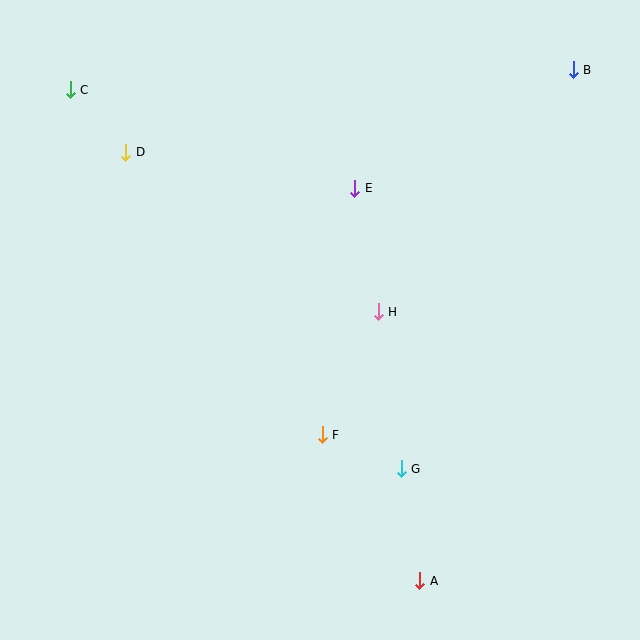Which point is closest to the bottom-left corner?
Point F is closest to the bottom-left corner.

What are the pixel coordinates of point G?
Point G is at (401, 469).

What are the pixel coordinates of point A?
Point A is at (420, 581).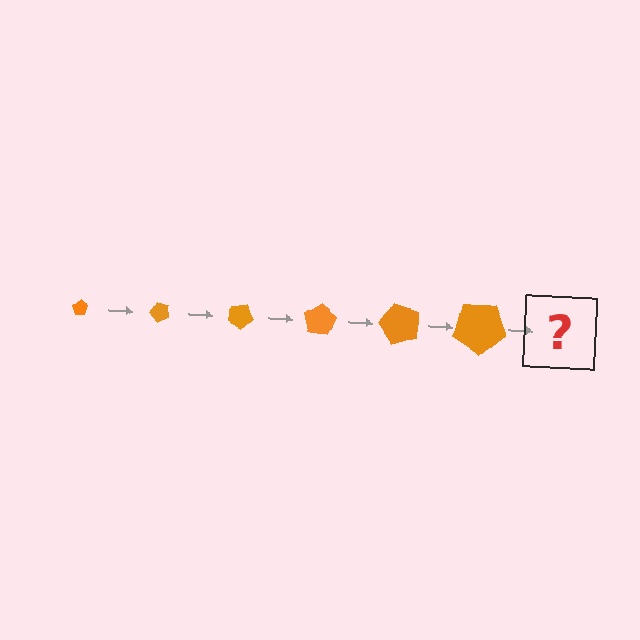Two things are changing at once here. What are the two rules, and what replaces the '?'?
The two rules are that the pentagon grows larger each step and it rotates 50 degrees each step. The '?' should be a pentagon, larger than the previous one and rotated 300 degrees from the start.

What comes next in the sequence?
The next element should be a pentagon, larger than the previous one and rotated 300 degrees from the start.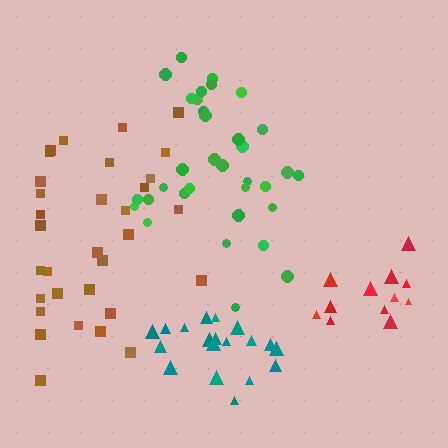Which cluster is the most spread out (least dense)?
Red.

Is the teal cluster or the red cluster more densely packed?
Teal.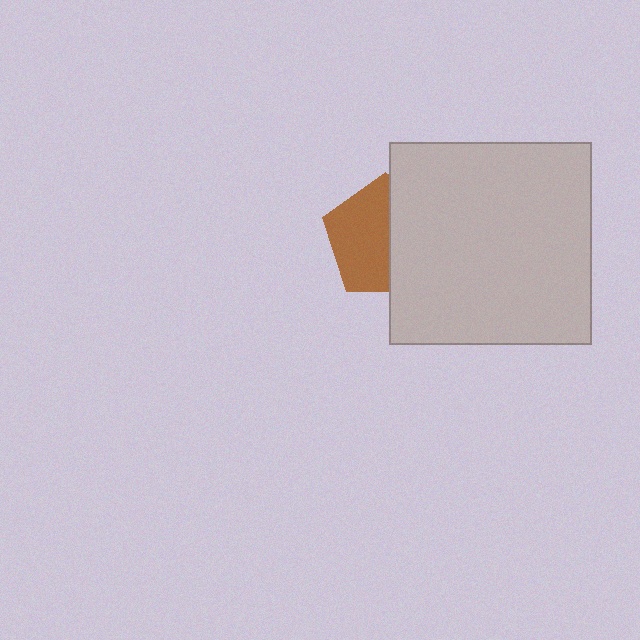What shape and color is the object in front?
The object in front is a light gray square.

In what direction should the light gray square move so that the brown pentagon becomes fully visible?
The light gray square should move right. That is the shortest direction to clear the overlap and leave the brown pentagon fully visible.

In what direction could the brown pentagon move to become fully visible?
The brown pentagon could move left. That would shift it out from behind the light gray square entirely.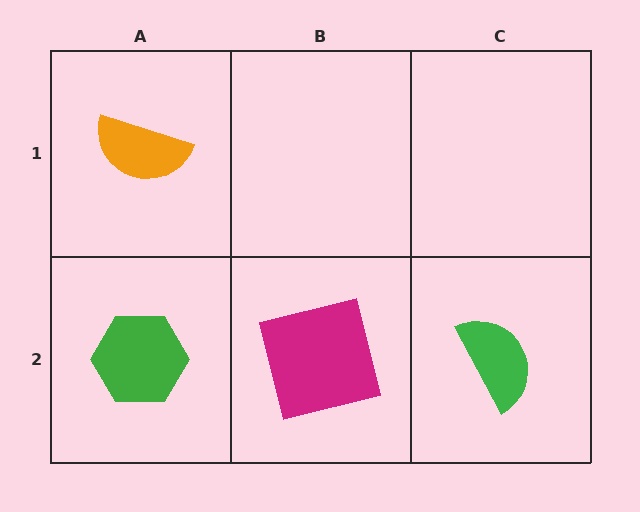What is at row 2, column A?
A green hexagon.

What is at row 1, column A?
An orange semicircle.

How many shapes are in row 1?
1 shape.